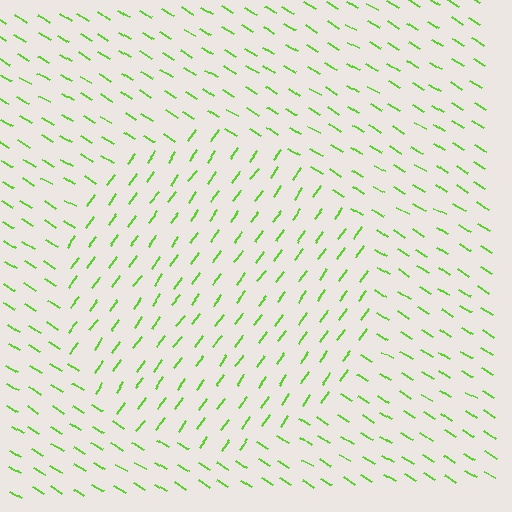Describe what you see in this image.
The image is filled with small lime line segments. A circle region in the image has lines oriented differently from the surrounding lines, creating a visible texture boundary.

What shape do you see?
I see a circle.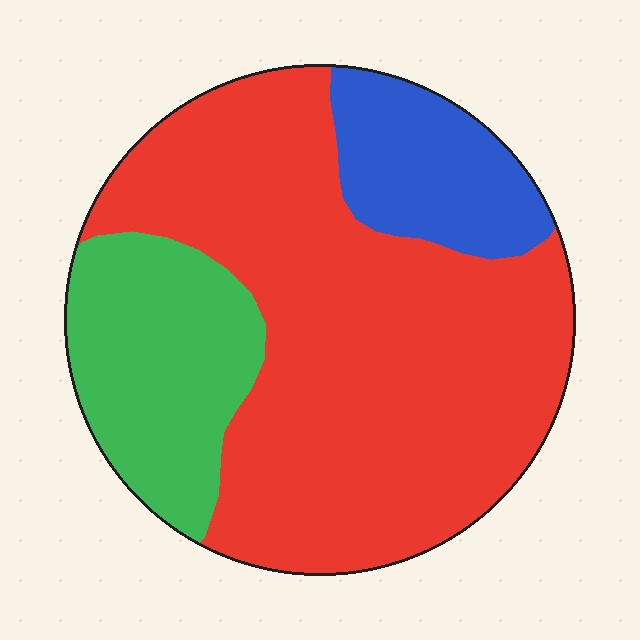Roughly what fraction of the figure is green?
Green takes up between a sixth and a third of the figure.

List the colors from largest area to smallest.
From largest to smallest: red, green, blue.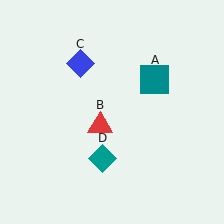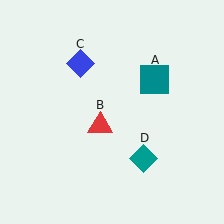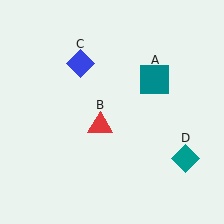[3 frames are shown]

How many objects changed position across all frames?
1 object changed position: teal diamond (object D).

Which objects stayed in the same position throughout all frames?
Teal square (object A) and red triangle (object B) and blue diamond (object C) remained stationary.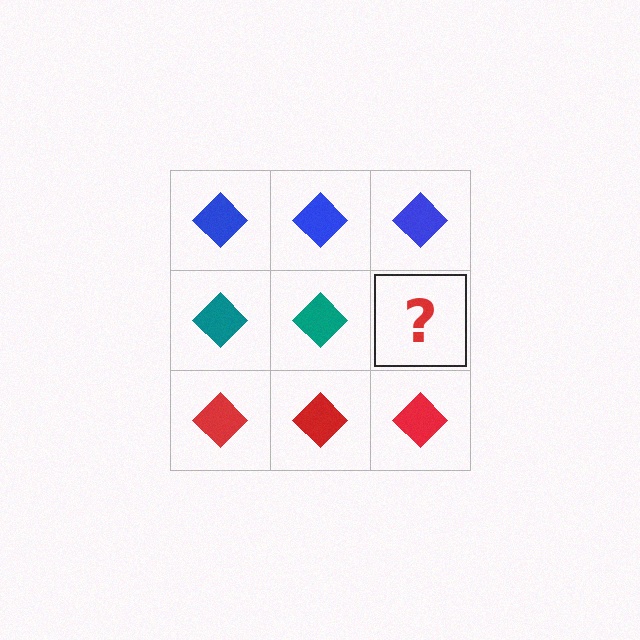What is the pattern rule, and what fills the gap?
The rule is that each row has a consistent color. The gap should be filled with a teal diamond.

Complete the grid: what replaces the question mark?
The question mark should be replaced with a teal diamond.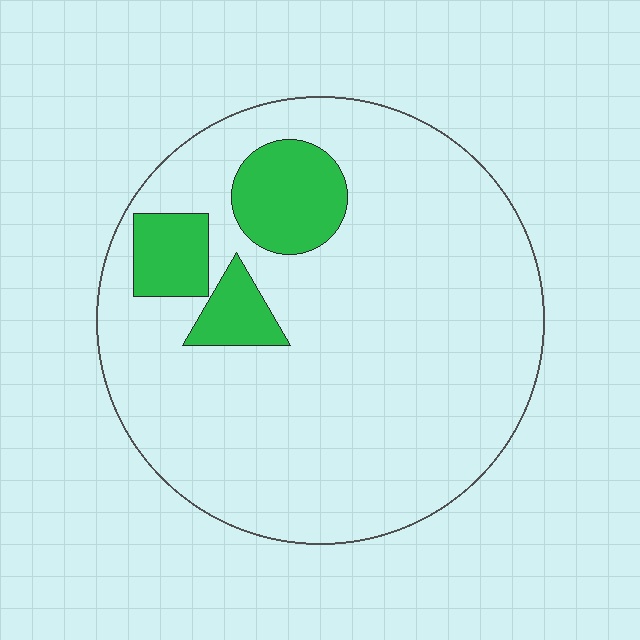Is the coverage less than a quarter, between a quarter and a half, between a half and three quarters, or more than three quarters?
Less than a quarter.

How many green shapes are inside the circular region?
3.